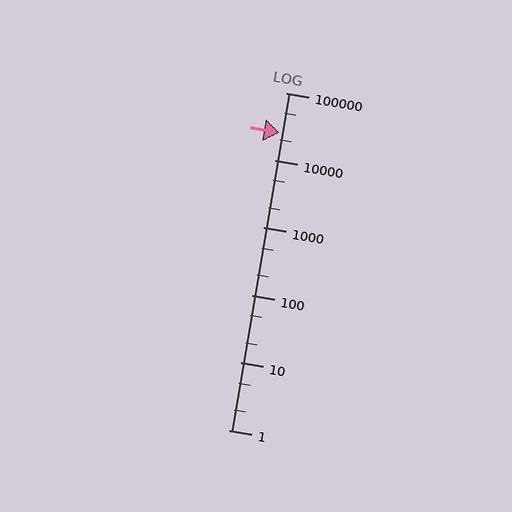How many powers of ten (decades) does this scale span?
The scale spans 5 decades, from 1 to 100000.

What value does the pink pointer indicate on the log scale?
The pointer indicates approximately 26000.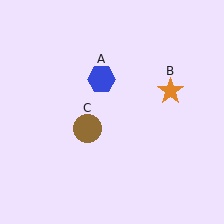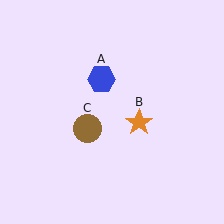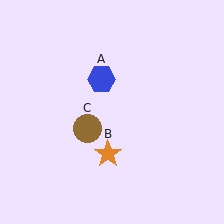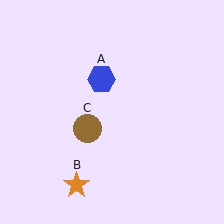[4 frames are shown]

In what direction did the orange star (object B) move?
The orange star (object B) moved down and to the left.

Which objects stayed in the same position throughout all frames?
Blue hexagon (object A) and brown circle (object C) remained stationary.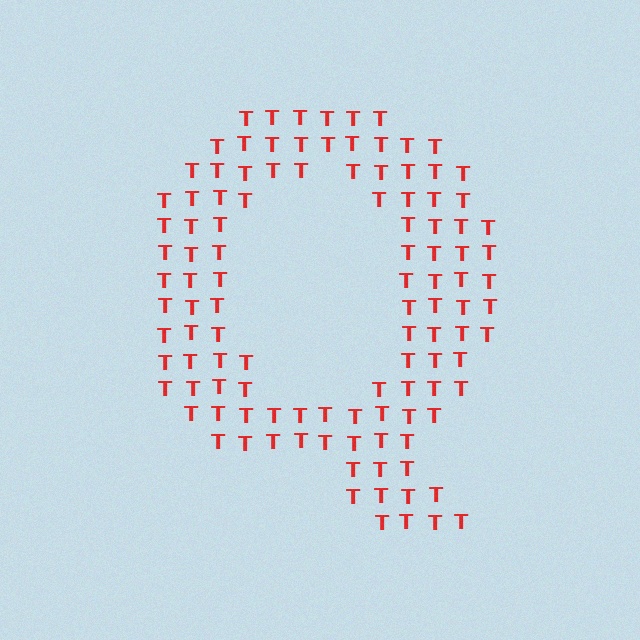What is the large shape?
The large shape is the letter Q.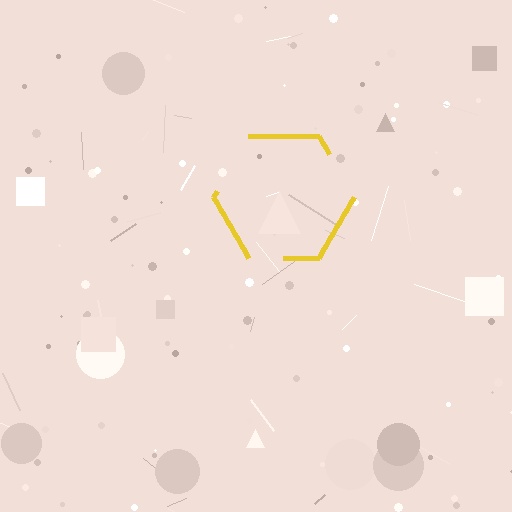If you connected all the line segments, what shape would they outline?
They would outline a hexagon.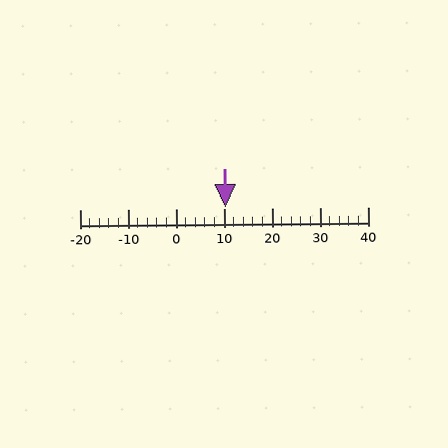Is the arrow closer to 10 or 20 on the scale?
The arrow is closer to 10.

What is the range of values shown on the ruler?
The ruler shows values from -20 to 40.